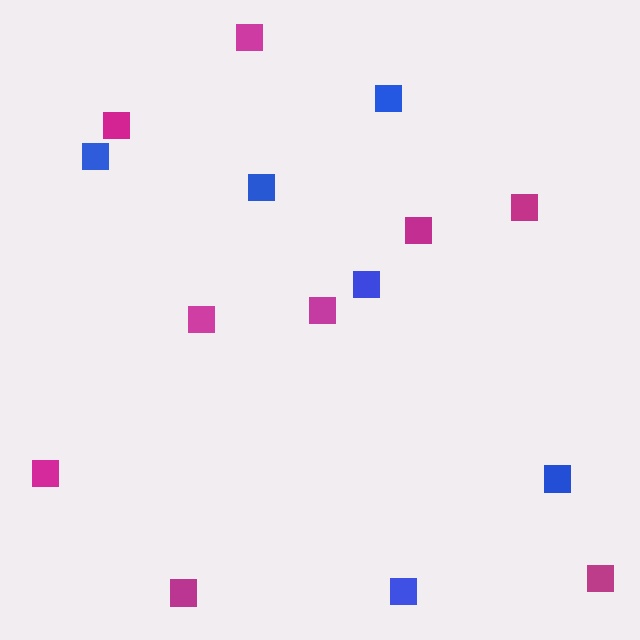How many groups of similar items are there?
There are 2 groups: one group of blue squares (6) and one group of magenta squares (9).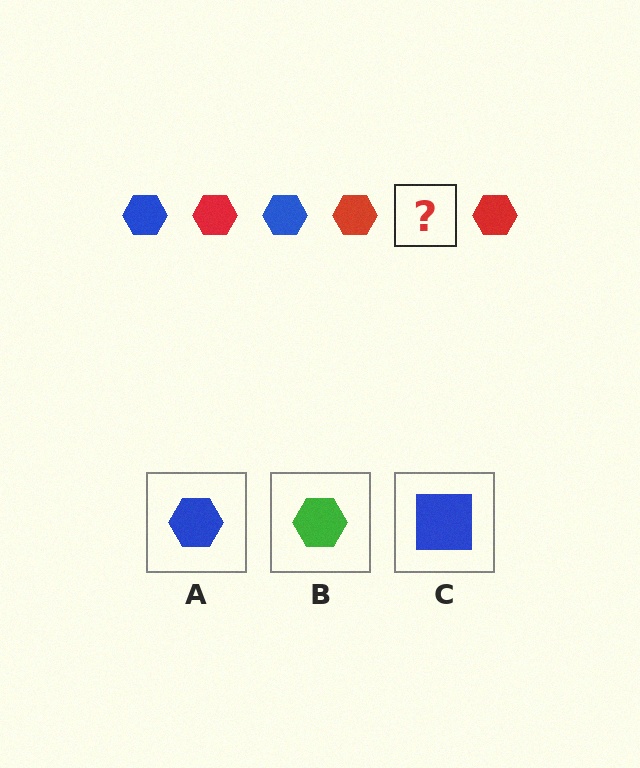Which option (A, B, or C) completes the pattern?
A.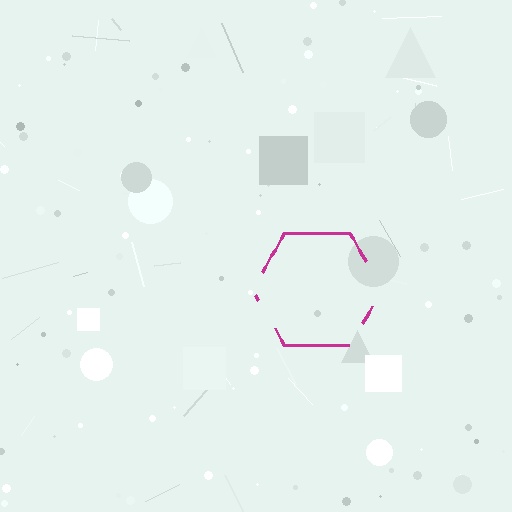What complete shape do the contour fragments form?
The contour fragments form a hexagon.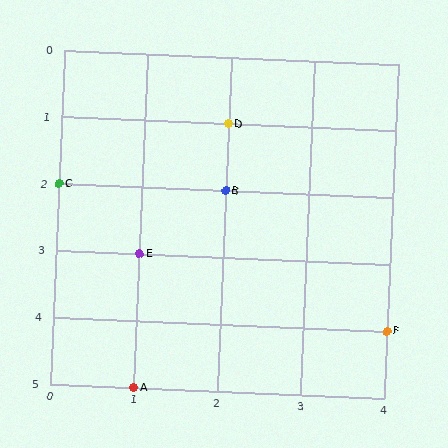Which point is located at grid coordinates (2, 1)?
Point D is at (2, 1).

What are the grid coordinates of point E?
Point E is at grid coordinates (1, 3).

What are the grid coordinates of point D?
Point D is at grid coordinates (2, 1).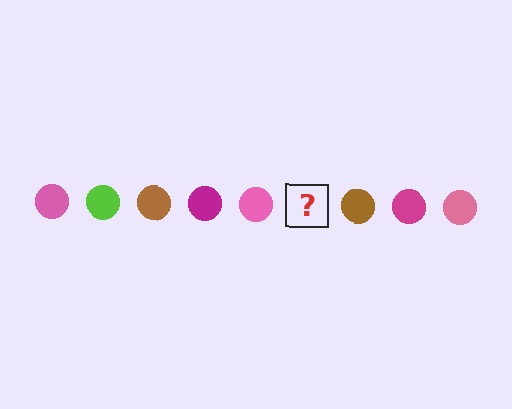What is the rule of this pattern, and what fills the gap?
The rule is that the pattern cycles through pink, lime, brown, magenta circles. The gap should be filled with a lime circle.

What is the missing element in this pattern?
The missing element is a lime circle.